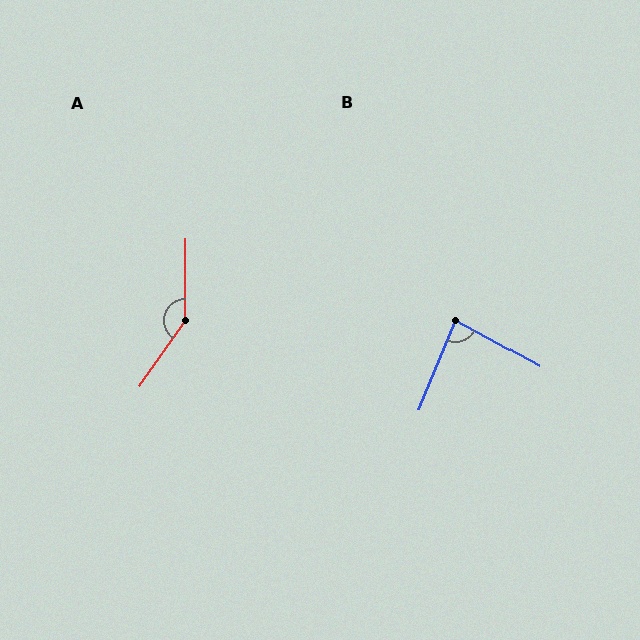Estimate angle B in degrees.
Approximately 83 degrees.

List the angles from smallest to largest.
B (83°), A (145°).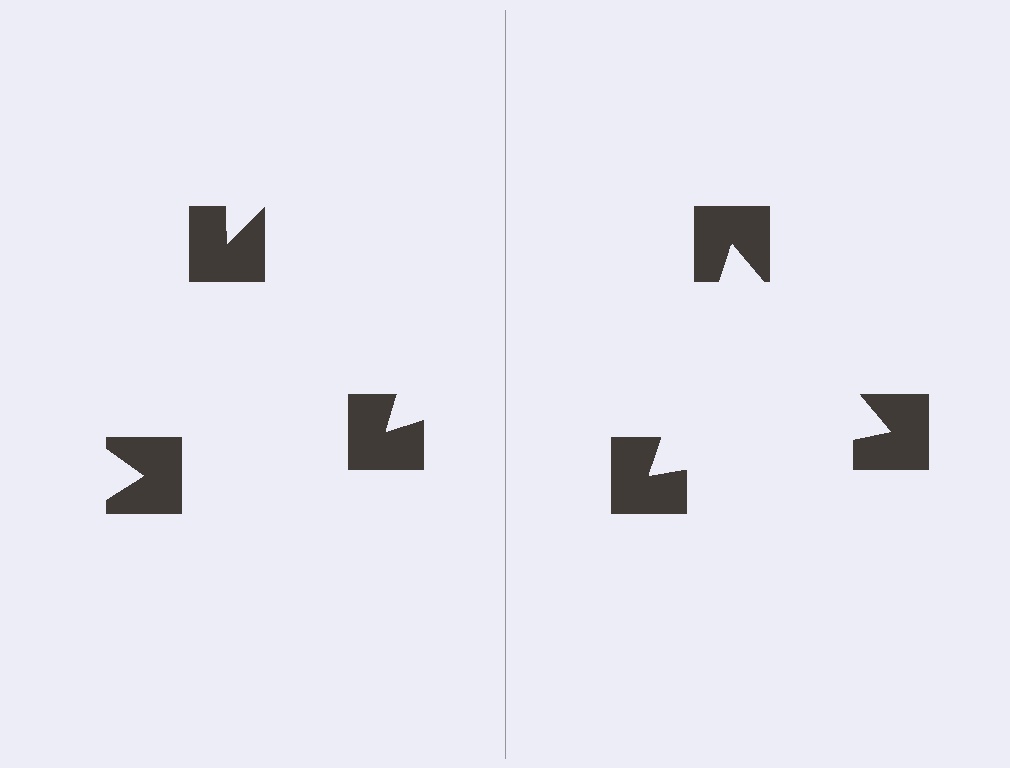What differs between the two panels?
The notched squares are positioned identically on both sides; only the wedge orientations differ. On the right they align to a triangle; on the left they are misaligned.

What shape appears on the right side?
An illusory triangle.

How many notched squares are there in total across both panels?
6 — 3 on each side.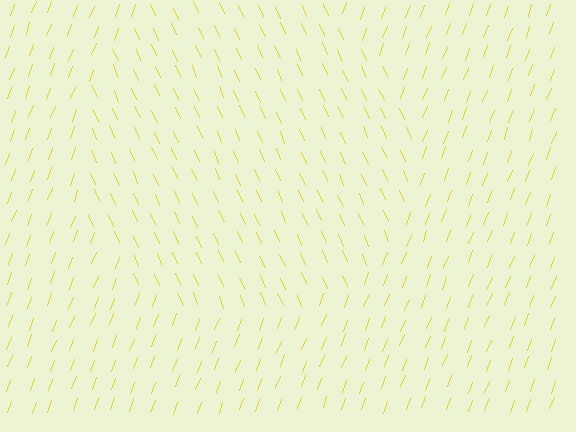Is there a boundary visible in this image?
Yes, there is a texture boundary formed by a change in line orientation.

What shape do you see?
I see a circle.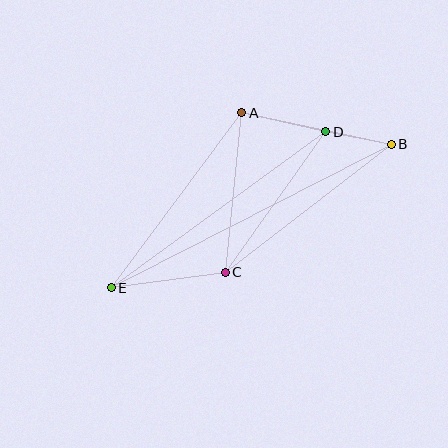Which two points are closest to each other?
Points B and D are closest to each other.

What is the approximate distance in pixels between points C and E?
The distance between C and E is approximately 115 pixels.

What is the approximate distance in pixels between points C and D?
The distance between C and D is approximately 173 pixels.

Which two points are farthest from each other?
Points B and E are farthest from each other.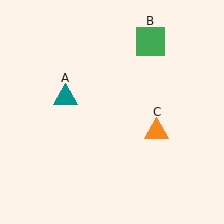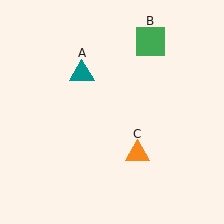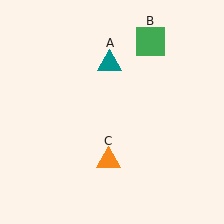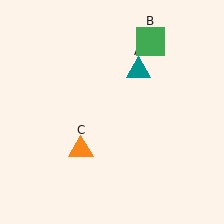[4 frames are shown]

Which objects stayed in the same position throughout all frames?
Green square (object B) remained stationary.